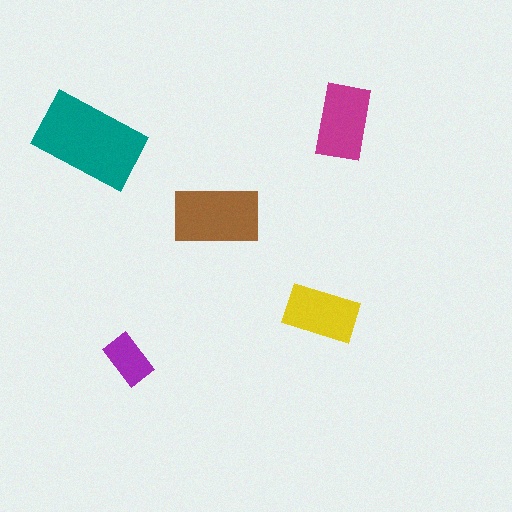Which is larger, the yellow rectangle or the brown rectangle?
The brown one.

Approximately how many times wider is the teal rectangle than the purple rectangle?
About 2 times wider.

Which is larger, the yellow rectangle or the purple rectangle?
The yellow one.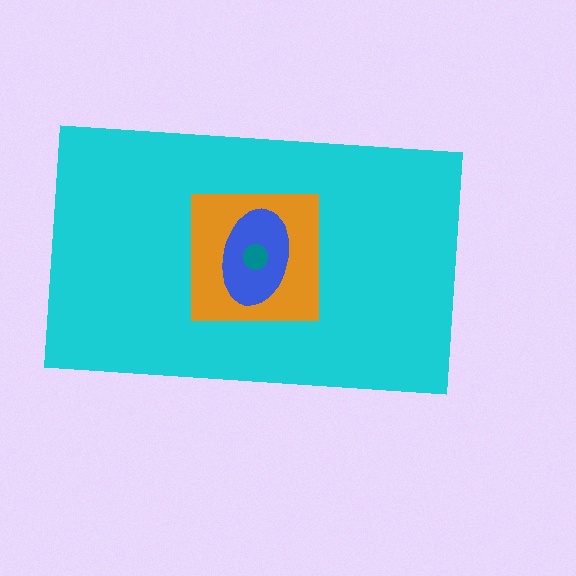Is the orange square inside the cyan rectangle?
Yes.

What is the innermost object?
The teal circle.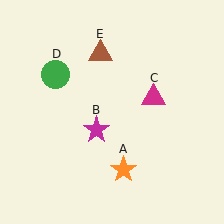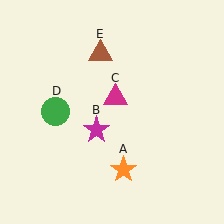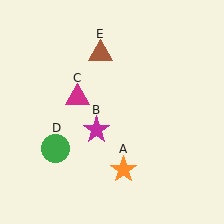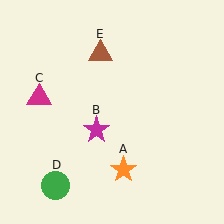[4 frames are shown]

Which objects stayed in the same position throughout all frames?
Orange star (object A) and magenta star (object B) and brown triangle (object E) remained stationary.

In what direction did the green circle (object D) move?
The green circle (object D) moved down.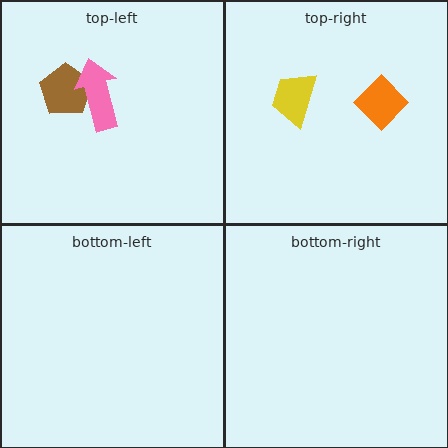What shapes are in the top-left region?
The brown pentagon, the pink arrow.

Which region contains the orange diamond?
The top-right region.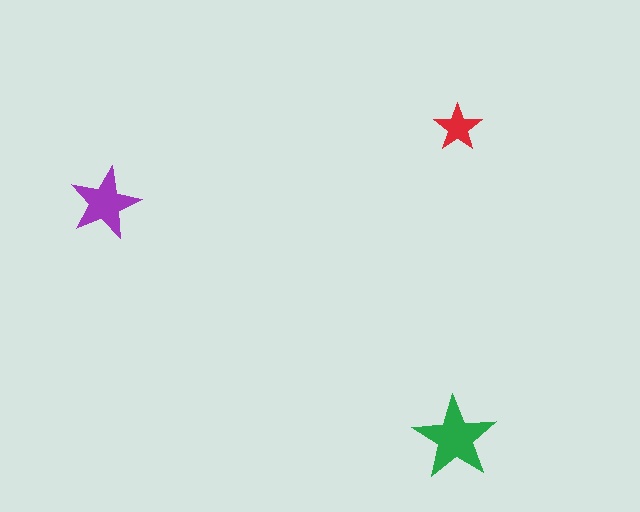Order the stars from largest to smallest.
the green one, the purple one, the red one.